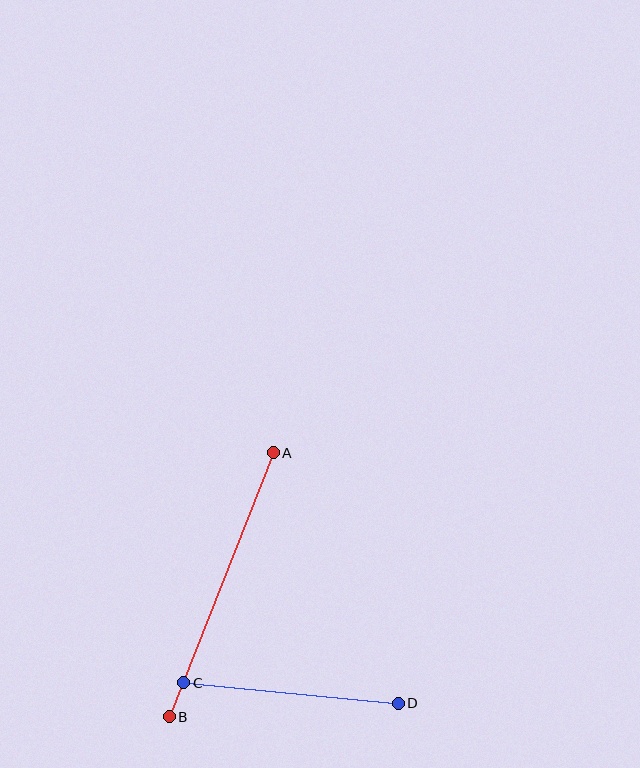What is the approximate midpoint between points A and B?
The midpoint is at approximately (221, 585) pixels.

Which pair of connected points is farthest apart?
Points A and B are farthest apart.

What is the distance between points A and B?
The distance is approximately 284 pixels.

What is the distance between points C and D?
The distance is approximately 215 pixels.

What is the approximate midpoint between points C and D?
The midpoint is at approximately (291, 693) pixels.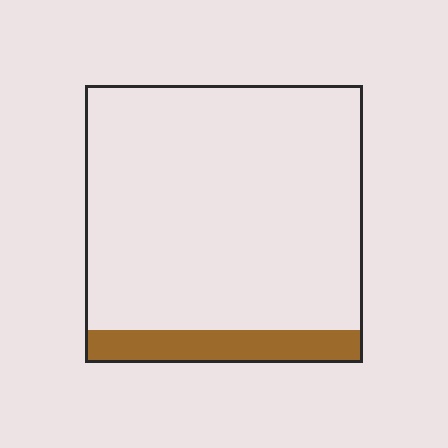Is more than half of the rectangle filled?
No.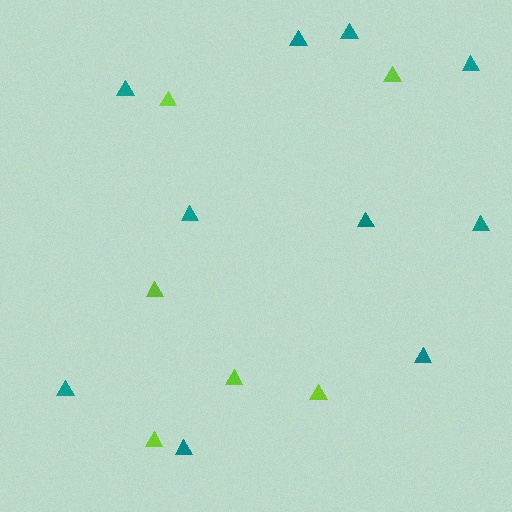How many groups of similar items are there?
There are 2 groups: one group of lime triangles (6) and one group of teal triangles (10).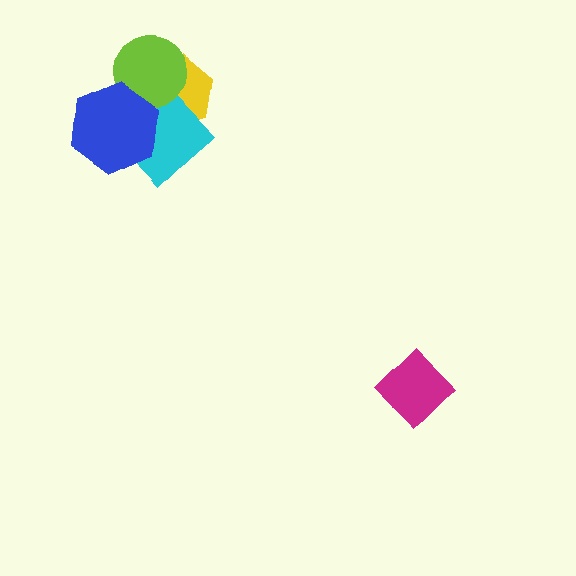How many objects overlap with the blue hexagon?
3 objects overlap with the blue hexagon.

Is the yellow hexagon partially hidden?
Yes, it is partially covered by another shape.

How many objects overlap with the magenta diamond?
0 objects overlap with the magenta diamond.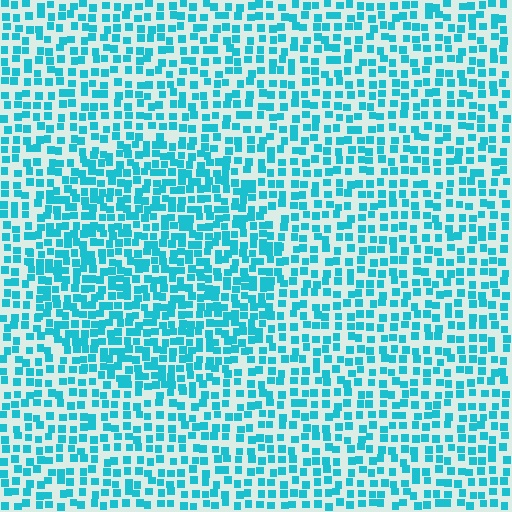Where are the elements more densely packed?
The elements are more densely packed inside the circle boundary.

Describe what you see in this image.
The image contains small cyan elements arranged at two different densities. A circle-shaped region is visible where the elements are more densely packed than the surrounding area.